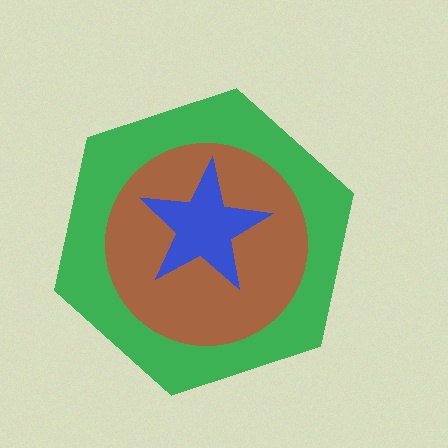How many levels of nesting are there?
3.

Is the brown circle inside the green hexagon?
Yes.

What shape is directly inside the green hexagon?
The brown circle.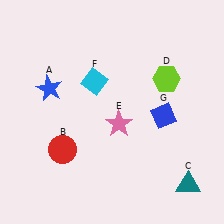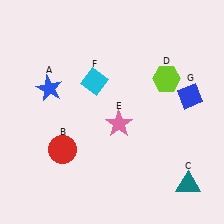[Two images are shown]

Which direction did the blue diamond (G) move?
The blue diamond (G) moved right.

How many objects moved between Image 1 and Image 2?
1 object moved between the two images.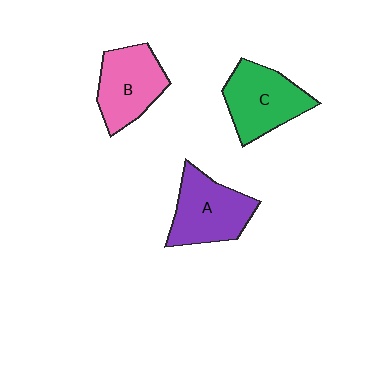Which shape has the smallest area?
Shape B (pink).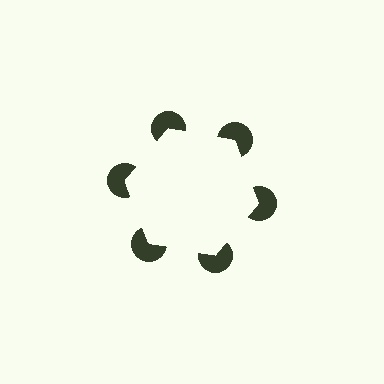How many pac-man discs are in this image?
There are 6 — one at each vertex of the illusory hexagon.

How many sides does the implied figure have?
6 sides.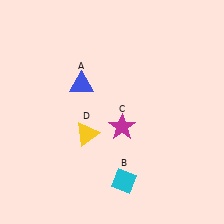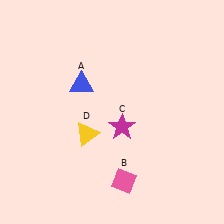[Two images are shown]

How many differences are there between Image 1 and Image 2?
There is 1 difference between the two images.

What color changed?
The diamond (B) changed from cyan in Image 1 to pink in Image 2.